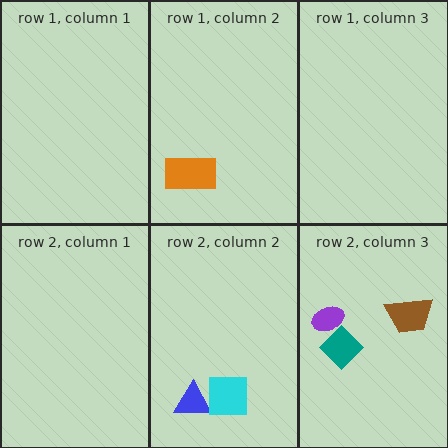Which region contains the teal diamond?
The row 2, column 3 region.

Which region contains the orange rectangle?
The row 1, column 2 region.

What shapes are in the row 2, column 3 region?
The teal diamond, the purple ellipse, the brown trapezoid.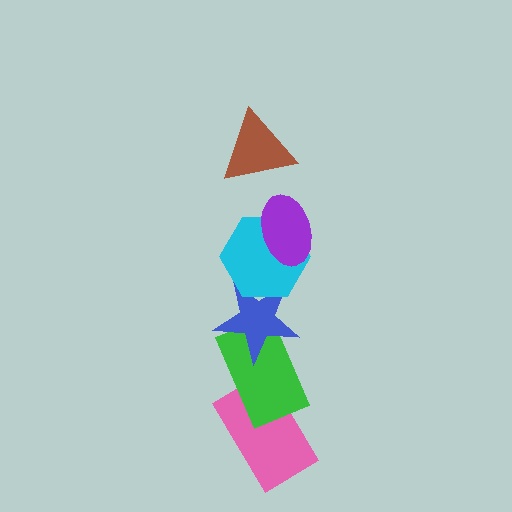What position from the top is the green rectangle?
The green rectangle is 5th from the top.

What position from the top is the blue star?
The blue star is 4th from the top.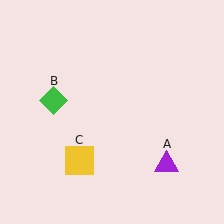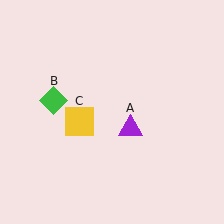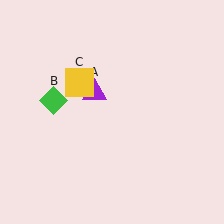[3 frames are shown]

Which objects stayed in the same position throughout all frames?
Green diamond (object B) remained stationary.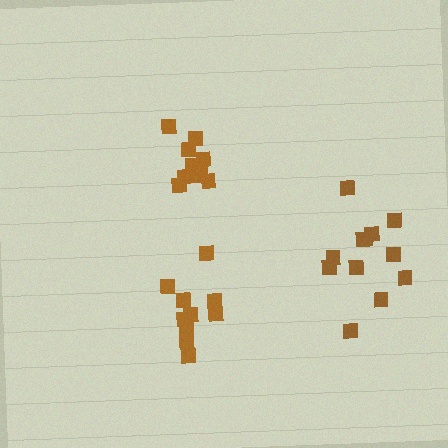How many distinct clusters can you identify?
There are 3 distinct clusters.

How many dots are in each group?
Group 1: 11 dots, Group 2: 12 dots, Group 3: 11 dots (34 total).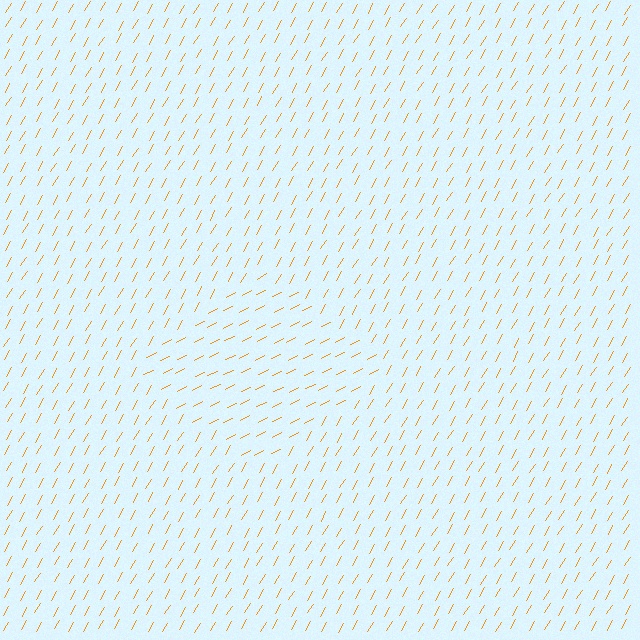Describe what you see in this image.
The image is filled with small orange line segments. A diamond region in the image has lines oriented differently from the surrounding lines, creating a visible texture boundary.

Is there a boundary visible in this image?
Yes, there is a texture boundary formed by a change in line orientation.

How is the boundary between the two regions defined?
The boundary is defined purely by a change in line orientation (approximately 33 degrees difference). All lines are the same color and thickness.